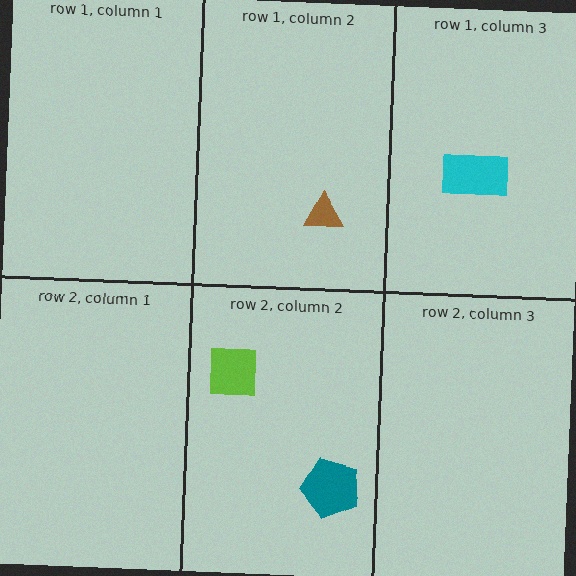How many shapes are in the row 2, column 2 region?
2.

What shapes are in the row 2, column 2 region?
The teal pentagon, the lime square.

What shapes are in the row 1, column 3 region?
The cyan rectangle.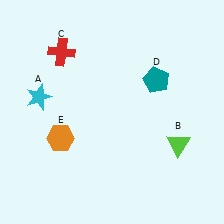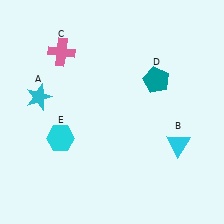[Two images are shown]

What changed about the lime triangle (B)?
In Image 1, B is lime. In Image 2, it changed to cyan.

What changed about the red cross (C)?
In Image 1, C is red. In Image 2, it changed to pink.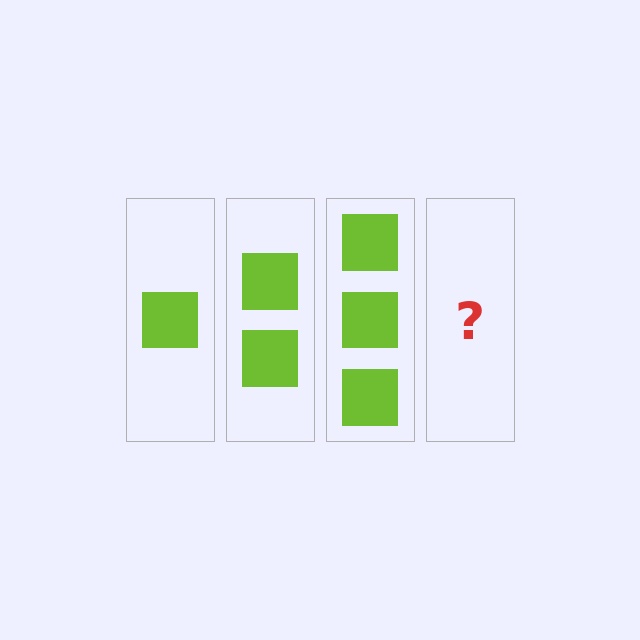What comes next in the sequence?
The next element should be 4 squares.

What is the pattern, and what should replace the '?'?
The pattern is that each step adds one more square. The '?' should be 4 squares.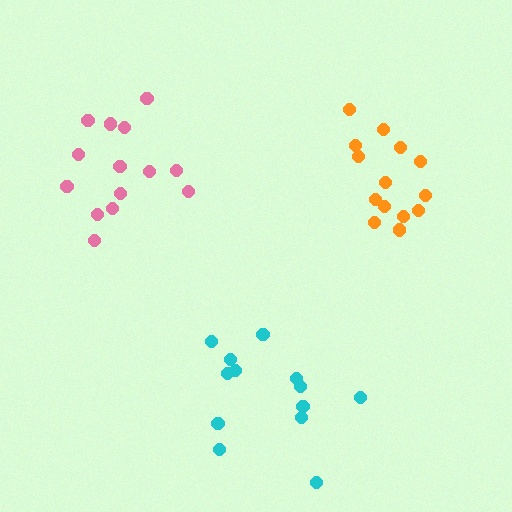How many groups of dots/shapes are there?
There are 3 groups.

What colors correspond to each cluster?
The clusters are colored: cyan, pink, orange.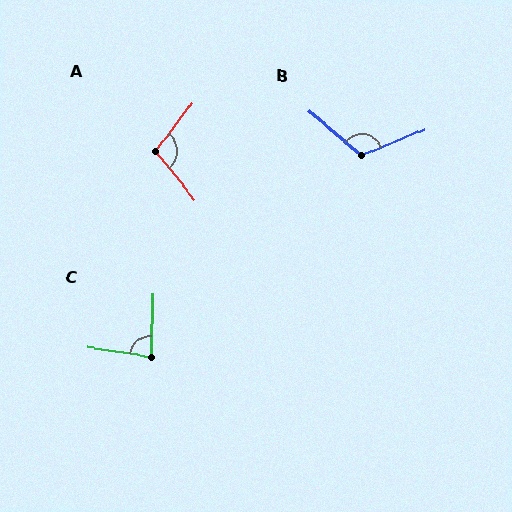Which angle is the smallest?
C, at approximately 83 degrees.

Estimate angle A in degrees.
Approximately 104 degrees.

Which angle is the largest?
B, at approximately 117 degrees.